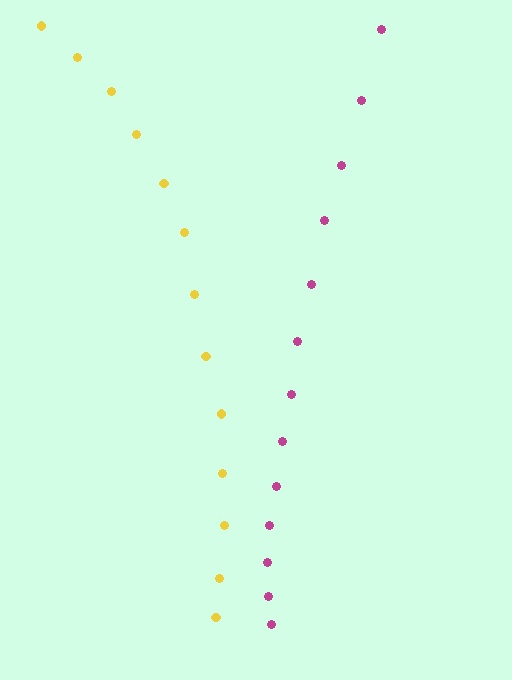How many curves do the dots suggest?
There are 2 distinct paths.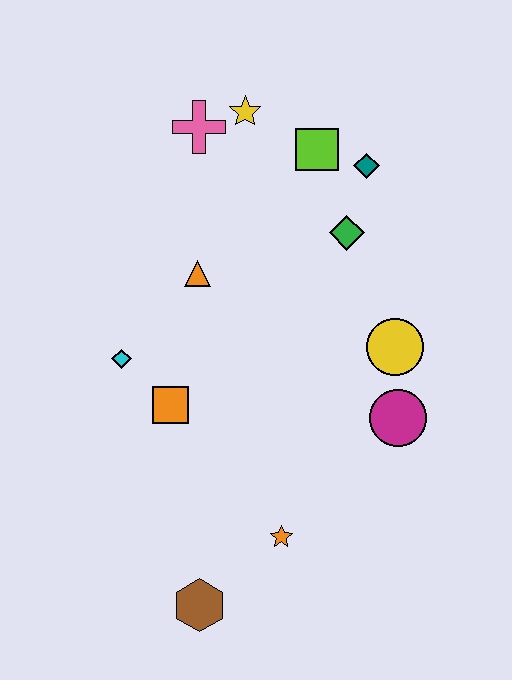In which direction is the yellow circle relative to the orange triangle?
The yellow circle is to the right of the orange triangle.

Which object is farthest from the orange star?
The yellow star is farthest from the orange star.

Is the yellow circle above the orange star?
Yes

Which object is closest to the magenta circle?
The yellow circle is closest to the magenta circle.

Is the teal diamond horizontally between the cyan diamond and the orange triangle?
No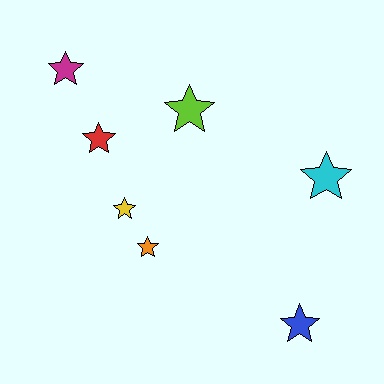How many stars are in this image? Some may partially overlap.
There are 7 stars.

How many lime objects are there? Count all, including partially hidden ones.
There is 1 lime object.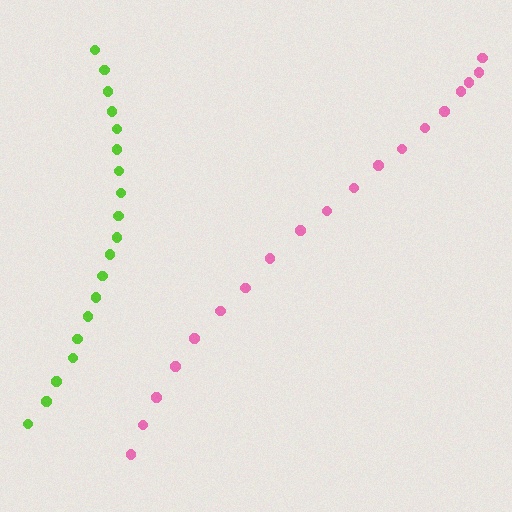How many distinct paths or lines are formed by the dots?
There are 2 distinct paths.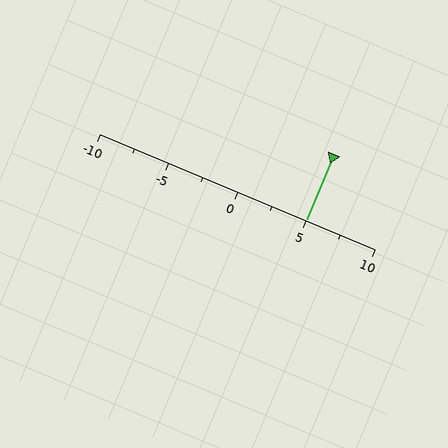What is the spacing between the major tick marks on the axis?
The major ticks are spaced 5 apart.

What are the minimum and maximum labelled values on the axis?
The axis runs from -10 to 10.